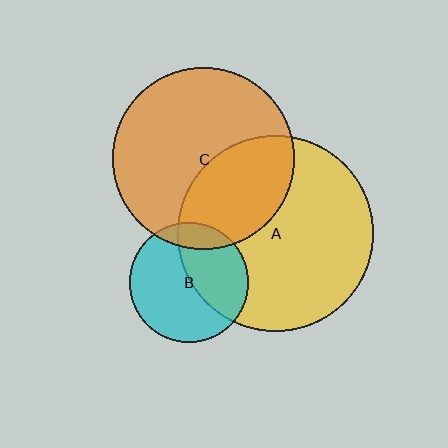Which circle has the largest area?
Circle A (yellow).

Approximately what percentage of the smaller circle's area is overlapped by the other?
Approximately 35%.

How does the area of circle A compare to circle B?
Approximately 2.7 times.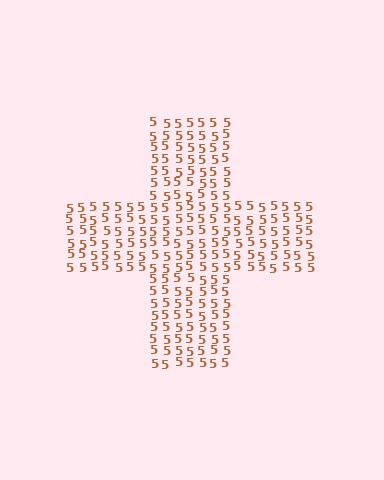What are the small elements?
The small elements are digit 5's.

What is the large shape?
The large shape is a cross.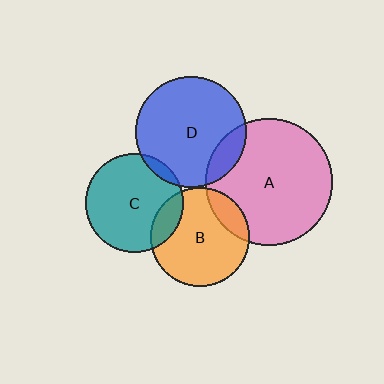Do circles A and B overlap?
Yes.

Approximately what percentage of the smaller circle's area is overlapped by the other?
Approximately 15%.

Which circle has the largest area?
Circle A (pink).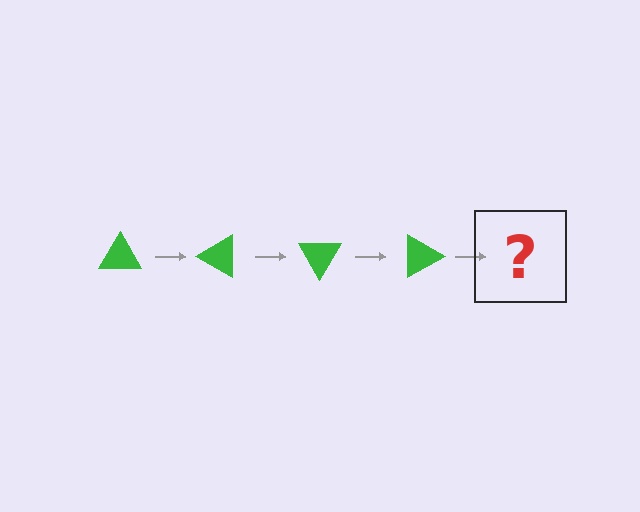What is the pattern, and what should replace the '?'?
The pattern is that the triangle rotates 30 degrees each step. The '?' should be a green triangle rotated 120 degrees.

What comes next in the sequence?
The next element should be a green triangle rotated 120 degrees.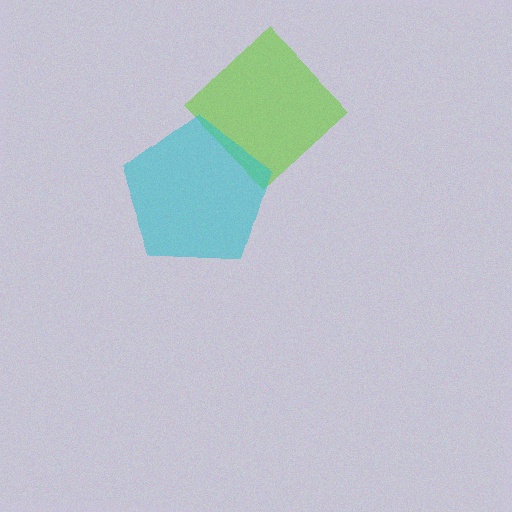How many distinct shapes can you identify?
There are 2 distinct shapes: a lime diamond, a cyan pentagon.